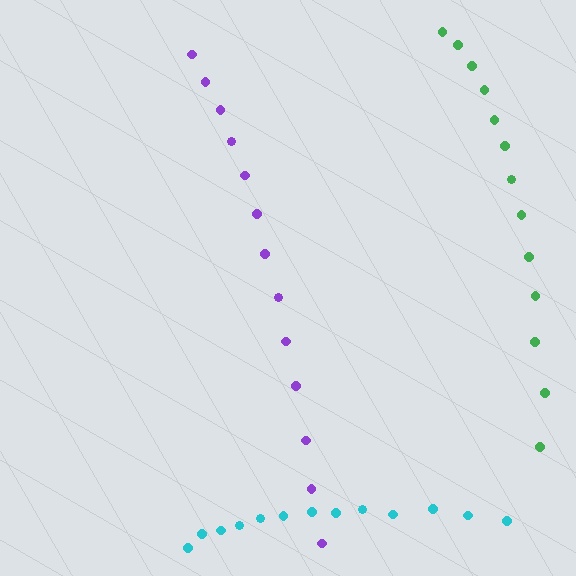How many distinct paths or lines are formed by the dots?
There are 3 distinct paths.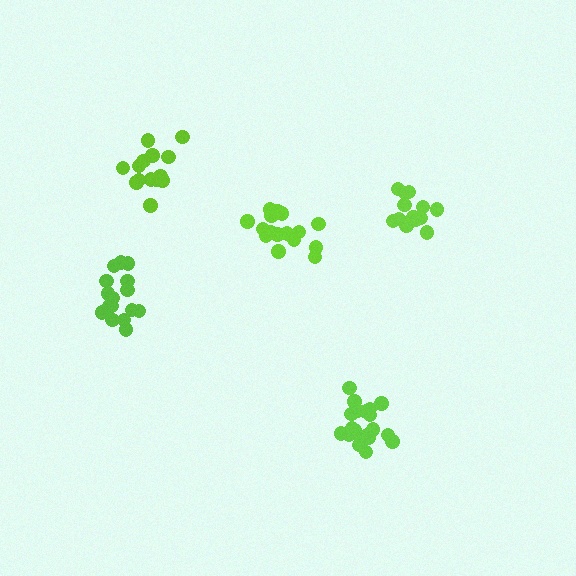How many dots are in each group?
Group 1: 20 dots, Group 2: 14 dots, Group 3: 14 dots, Group 4: 18 dots, Group 5: 16 dots (82 total).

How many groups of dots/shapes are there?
There are 5 groups.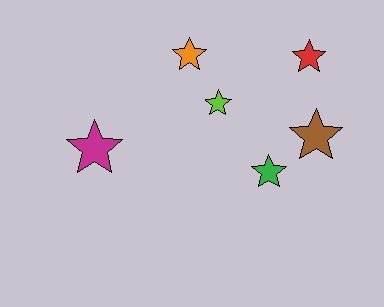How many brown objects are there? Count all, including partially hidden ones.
There is 1 brown object.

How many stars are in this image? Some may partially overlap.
There are 6 stars.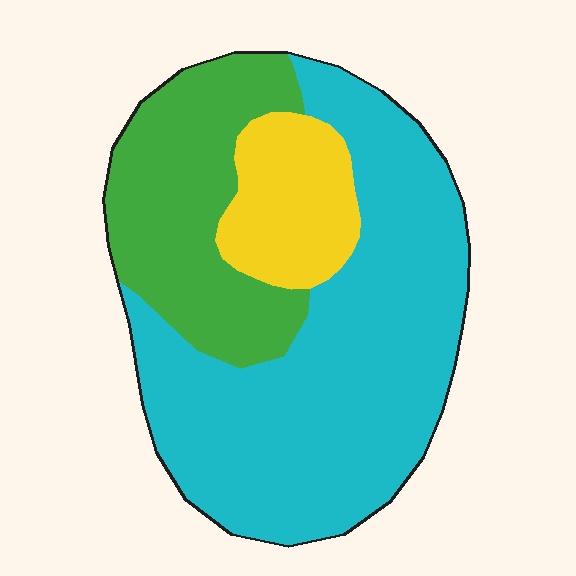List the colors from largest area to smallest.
From largest to smallest: cyan, green, yellow.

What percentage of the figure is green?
Green covers about 30% of the figure.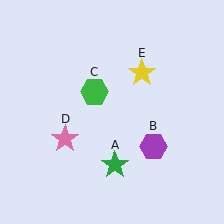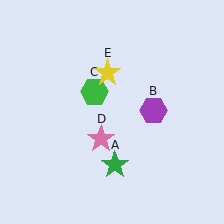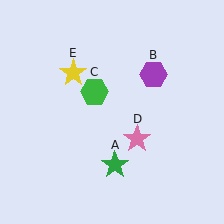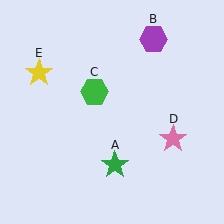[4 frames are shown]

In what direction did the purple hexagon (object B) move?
The purple hexagon (object B) moved up.